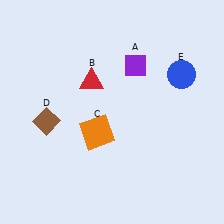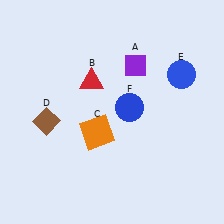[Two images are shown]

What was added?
A blue circle (F) was added in Image 2.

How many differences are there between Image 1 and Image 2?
There is 1 difference between the two images.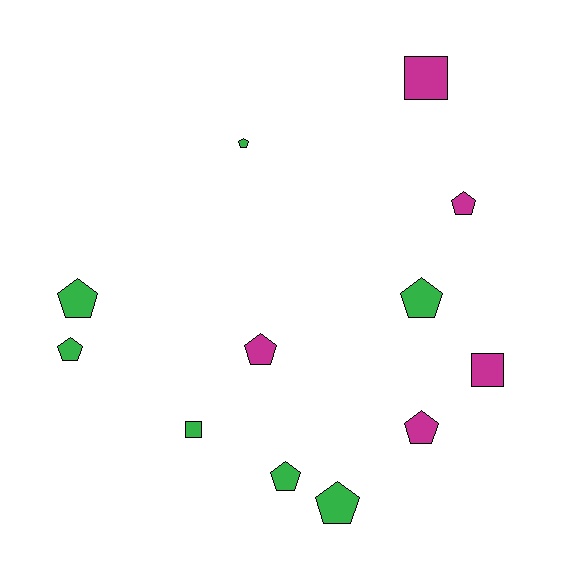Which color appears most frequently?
Green, with 7 objects.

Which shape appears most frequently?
Pentagon, with 9 objects.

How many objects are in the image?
There are 12 objects.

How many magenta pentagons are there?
There are 3 magenta pentagons.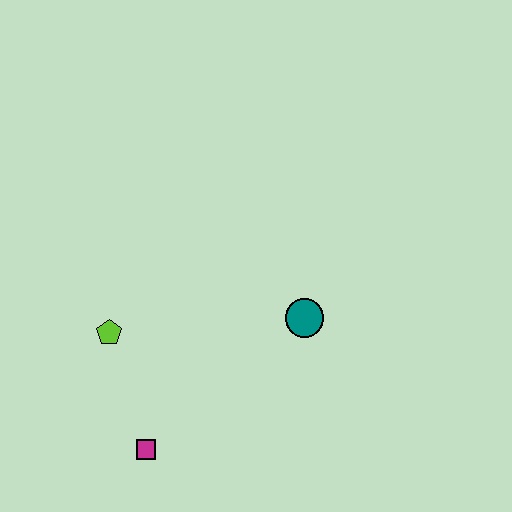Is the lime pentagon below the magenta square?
No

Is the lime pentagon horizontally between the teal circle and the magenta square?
No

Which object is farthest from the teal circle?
The magenta square is farthest from the teal circle.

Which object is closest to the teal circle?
The lime pentagon is closest to the teal circle.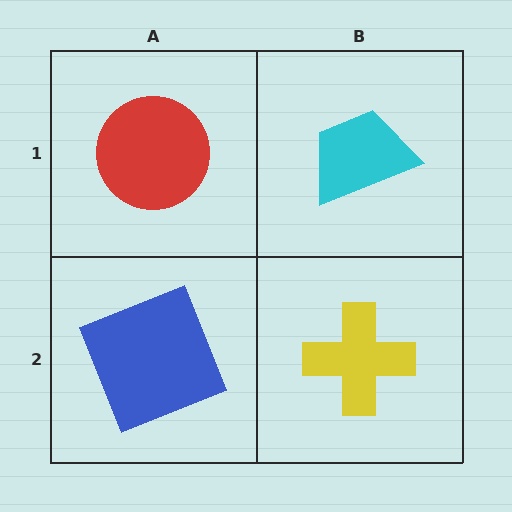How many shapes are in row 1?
2 shapes.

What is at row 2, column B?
A yellow cross.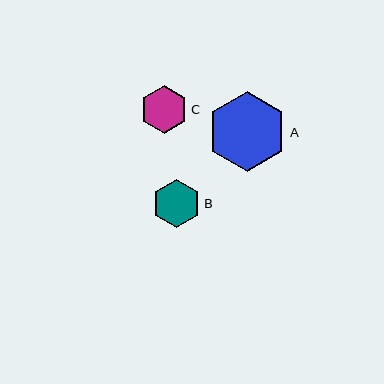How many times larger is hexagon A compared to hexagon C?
Hexagon A is approximately 1.7 times the size of hexagon C.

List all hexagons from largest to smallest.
From largest to smallest: A, B, C.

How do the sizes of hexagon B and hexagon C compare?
Hexagon B and hexagon C are approximately the same size.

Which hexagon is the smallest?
Hexagon C is the smallest with a size of approximately 48 pixels.